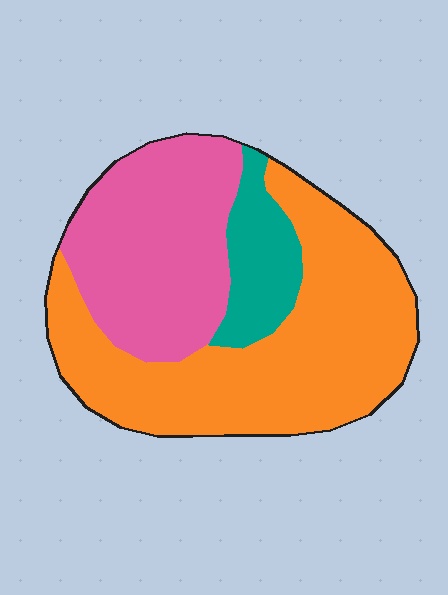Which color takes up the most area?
Orange, at roughly 55%.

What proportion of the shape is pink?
Pink covers around 35% of the shape.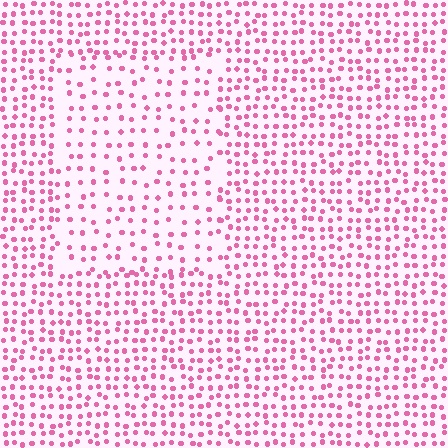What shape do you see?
I see a rectangle.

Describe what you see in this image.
The image contains small pink elements arranged at two different densities. A rectangle-shaped region is visible where the elements are less densely packed than the surrounding area.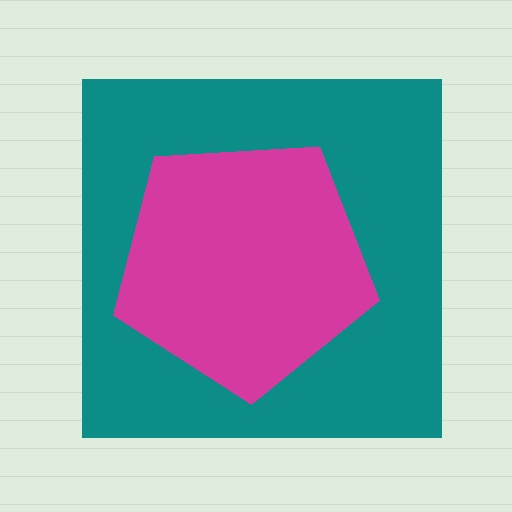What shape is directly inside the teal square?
The magenta pentagon.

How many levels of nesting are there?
2.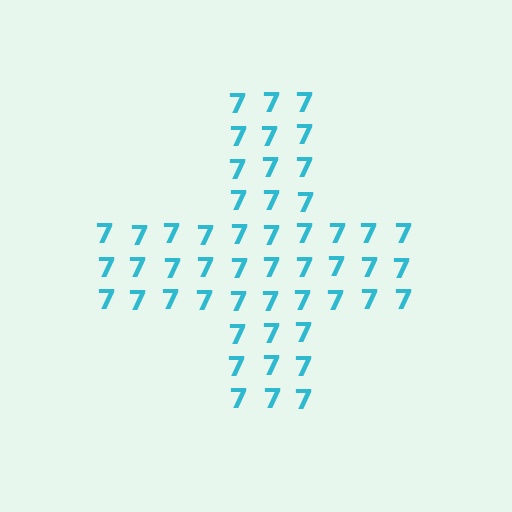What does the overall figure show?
The overall figure shows a cross.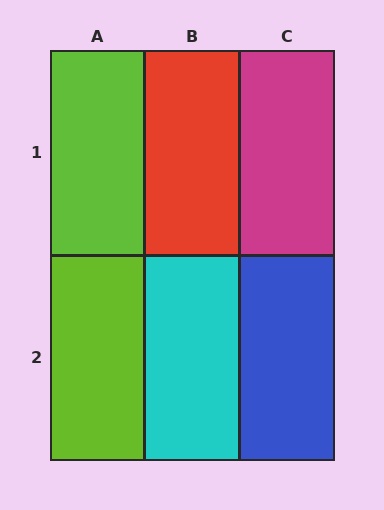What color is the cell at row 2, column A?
Lime.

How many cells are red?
1 cell is red.